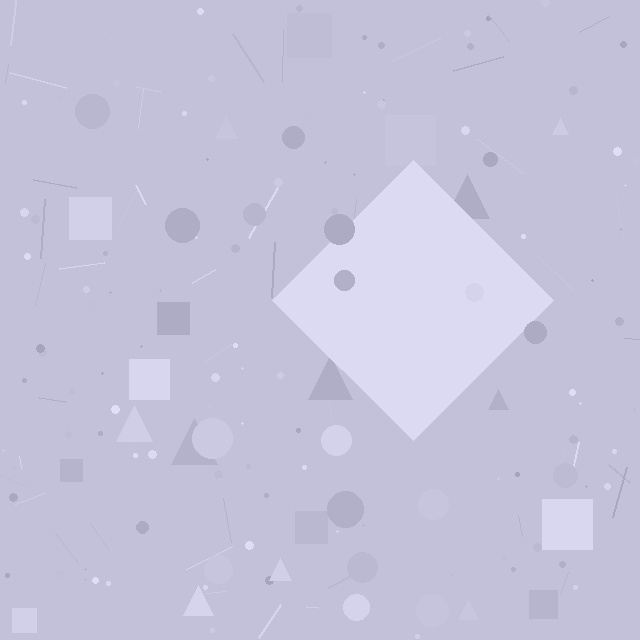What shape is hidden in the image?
A diamond is hidden in the image.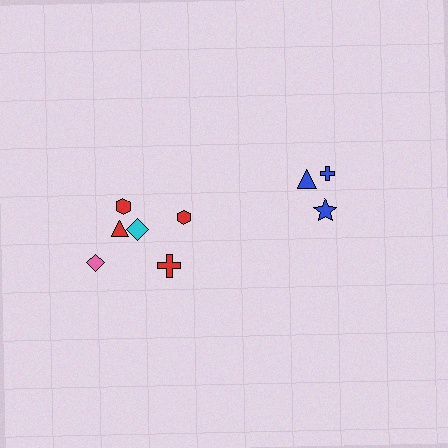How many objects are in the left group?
There are 6 objects.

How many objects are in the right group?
There are 3 objects.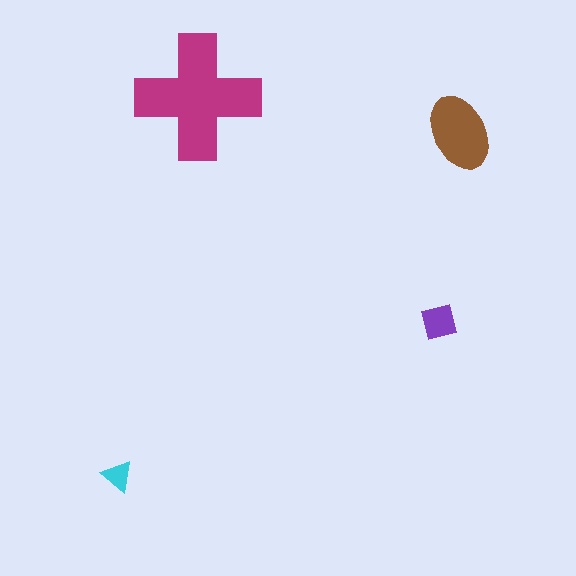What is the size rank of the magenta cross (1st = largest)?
1st.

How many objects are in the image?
There are 4 objects in the image.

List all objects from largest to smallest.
The magenta cross, the brown ellipse, the purple square, the cyan triangle.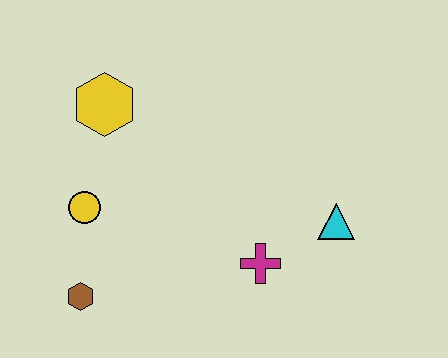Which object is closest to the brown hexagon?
The yellow circle is closest to the brown hexagon.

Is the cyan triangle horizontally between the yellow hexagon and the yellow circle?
No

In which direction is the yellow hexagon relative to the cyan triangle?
The yellow hexagon is to the left of the cyan triangle.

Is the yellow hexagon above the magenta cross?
Yes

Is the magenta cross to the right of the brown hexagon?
Yes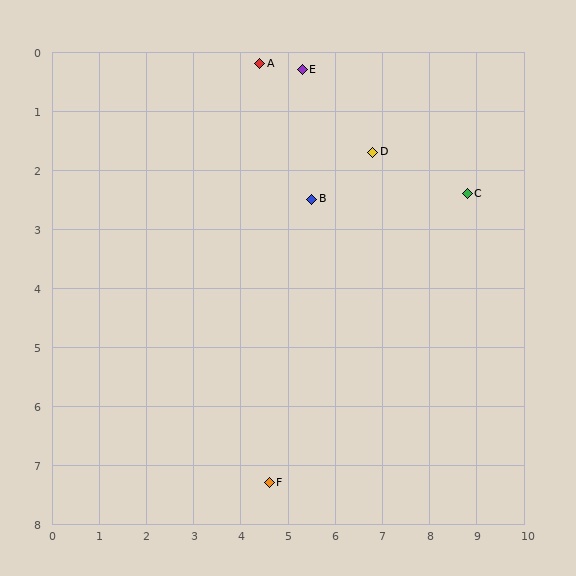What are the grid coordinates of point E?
Point E is at approximately (5.3, 0.3).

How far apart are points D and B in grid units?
Points D and B are about 1.5 grid units apart.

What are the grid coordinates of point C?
Point C is at approximately (8.8, 2.4).